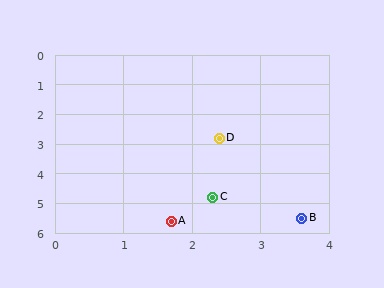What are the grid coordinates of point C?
Point C is at approximately (2.3, 4.8).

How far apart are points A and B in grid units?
Points A and B are about 1.9 grid units apart.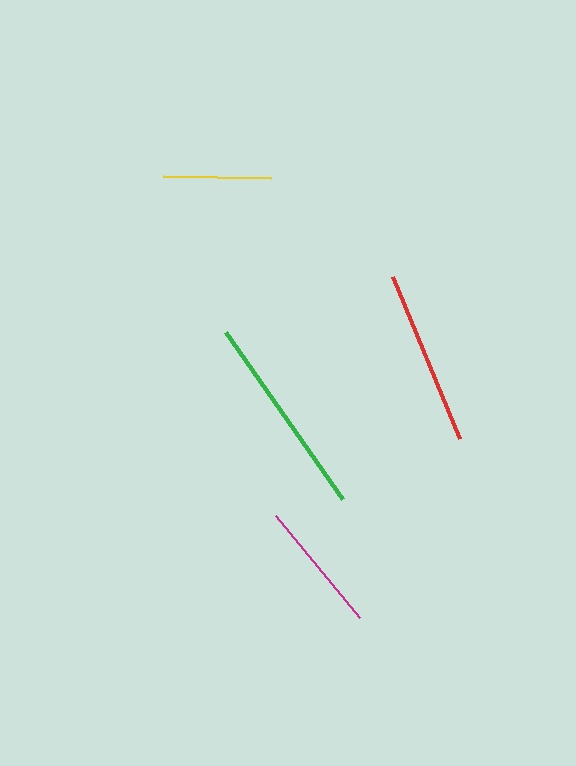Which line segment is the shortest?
The yellow line is the shortest at approximately 108 pixels.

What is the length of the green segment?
The green segment is approximately 204 pixels long.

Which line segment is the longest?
The green line is the longest at approximately 204 pixels.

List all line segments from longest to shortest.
From longest to shortest: green, red, magenta, yellow.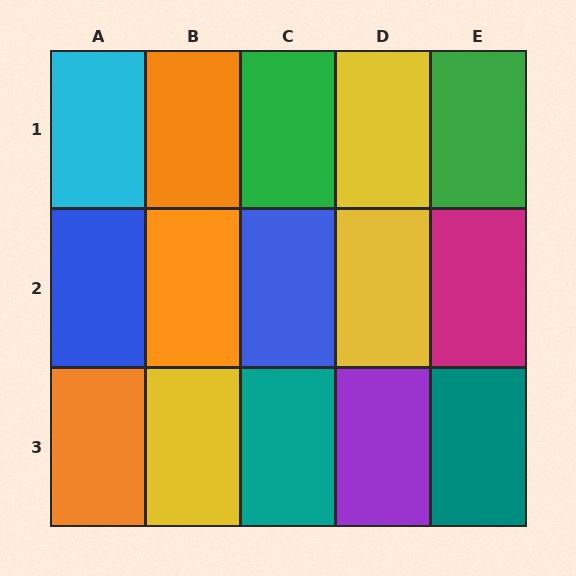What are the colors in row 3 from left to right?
Orange, yellow, teal, purple, teal.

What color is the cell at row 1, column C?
Green.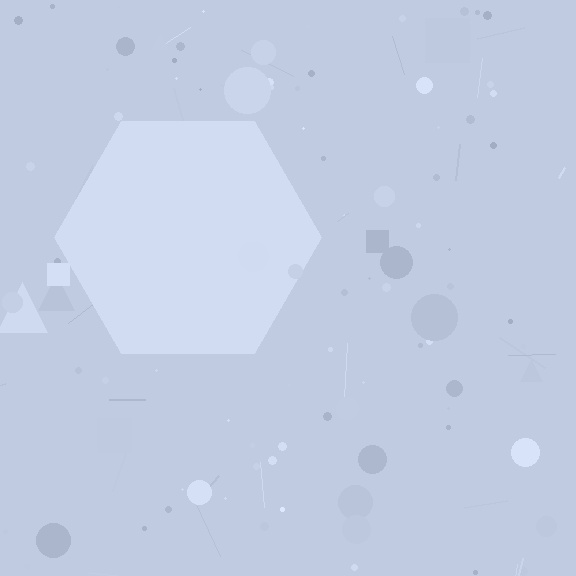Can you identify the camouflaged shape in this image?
The camouflaged shape is a hexagon.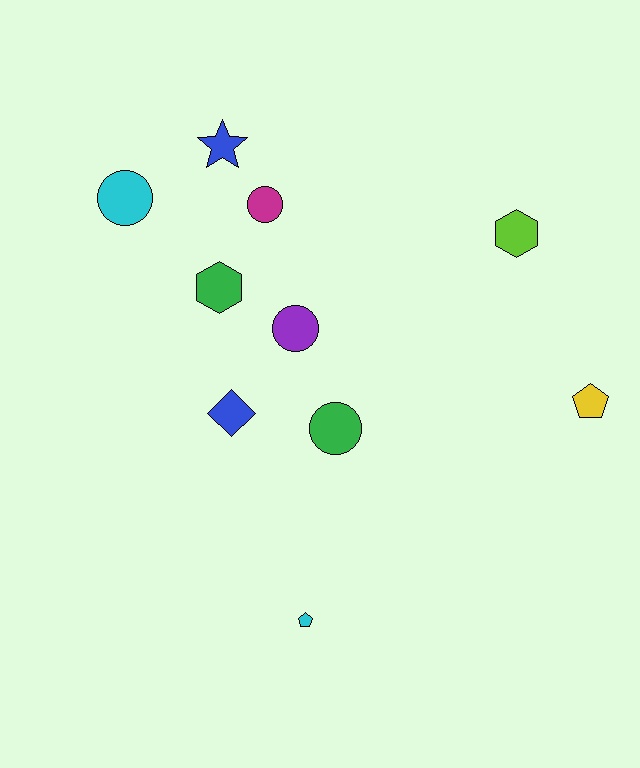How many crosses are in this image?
There are no crosses.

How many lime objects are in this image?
There is 1 lime object.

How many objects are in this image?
There are 10 objects.